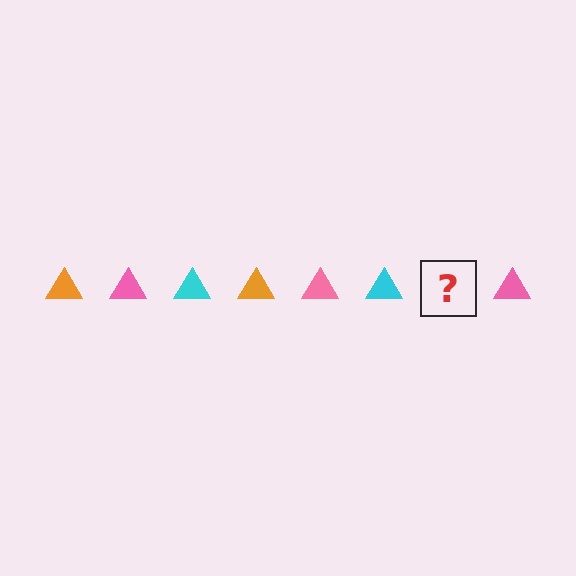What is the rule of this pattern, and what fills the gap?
The rule is that the pattern cycles through orange, pink, cyan triangles. The gap should be filled with an orange triangle.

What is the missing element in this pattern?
The missing element is an orange triangle.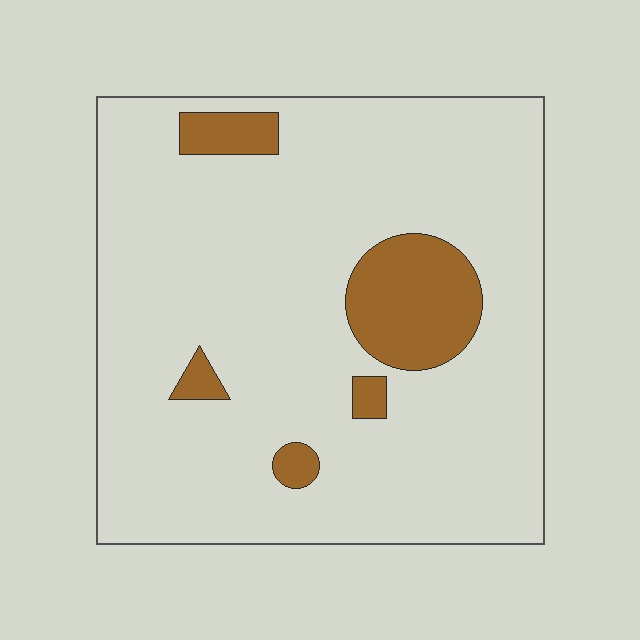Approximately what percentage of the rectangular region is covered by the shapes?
Approximately 10%.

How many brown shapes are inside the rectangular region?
5.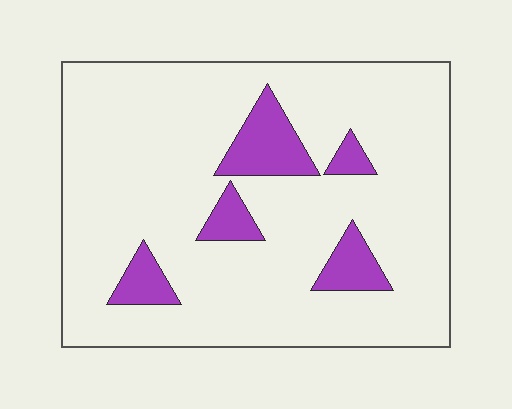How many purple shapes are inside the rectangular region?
5.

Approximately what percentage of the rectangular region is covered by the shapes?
Approximately 15%.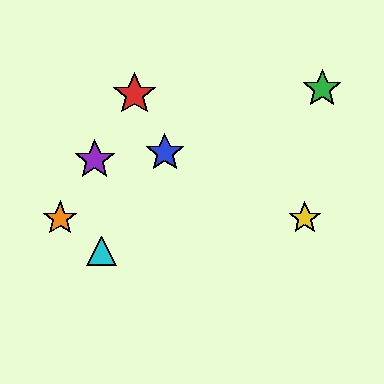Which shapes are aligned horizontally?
The yellow star, the orange star are aligned horizontally.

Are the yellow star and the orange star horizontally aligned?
Yes, both are at y≈219.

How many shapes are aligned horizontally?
2 shapes (the yellow star, the orange star) are aligned horizontally.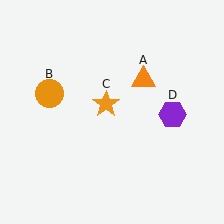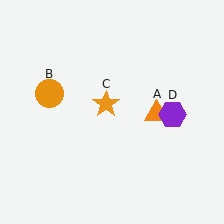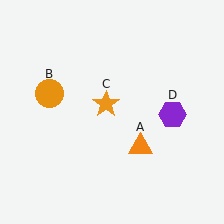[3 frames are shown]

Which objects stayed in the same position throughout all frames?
Orange circle (object B) and orange star (object C) and purple hexagon (object D) remained stationary.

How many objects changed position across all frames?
1 object changed position: orange triangle (object A).